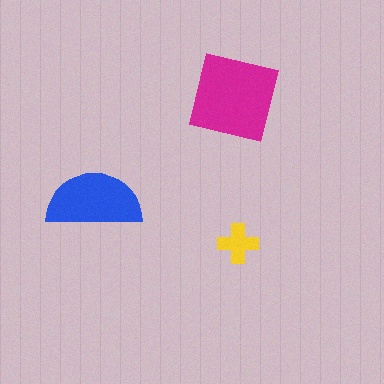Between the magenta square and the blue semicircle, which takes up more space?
The magenta square.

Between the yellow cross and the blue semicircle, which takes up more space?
The blue semicircle.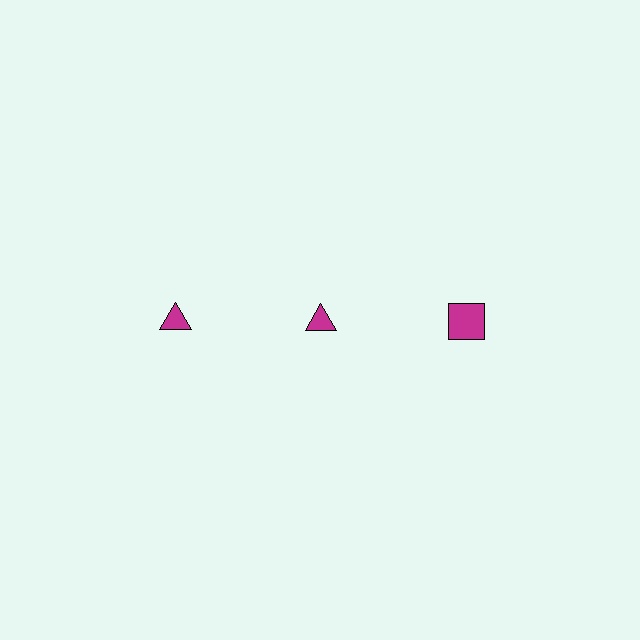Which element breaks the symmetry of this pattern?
The magenta square in the top row, center column breaks the symmetry. All other shapes are magenta triangles.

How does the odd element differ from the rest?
It has a different shape: square instead of triangle.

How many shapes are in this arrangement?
There are 3 shapes arranged in a grid pattern.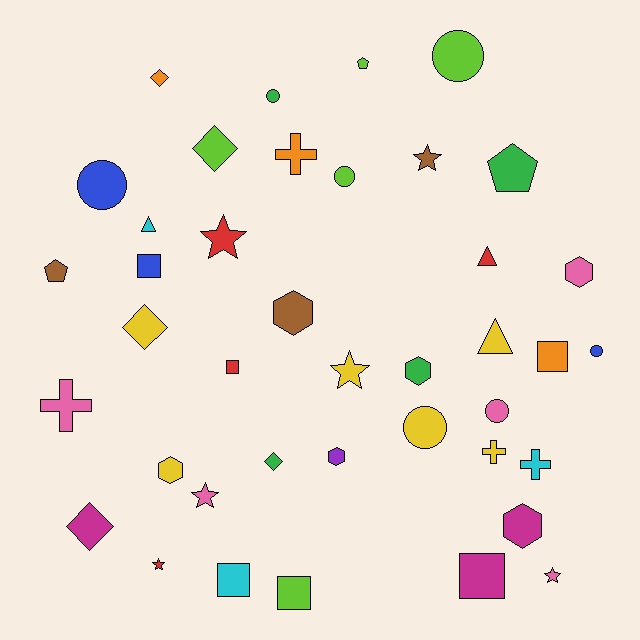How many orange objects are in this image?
There are 3 orange objects.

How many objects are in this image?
There are 40 objects.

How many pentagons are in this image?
There are 3 pentagons.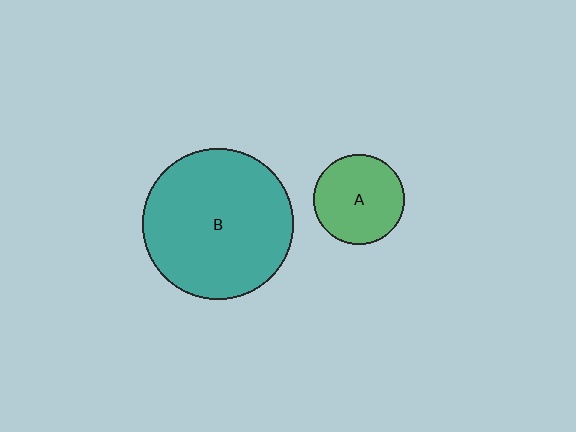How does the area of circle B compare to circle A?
Approximately 2.8 times.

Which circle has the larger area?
Circle B (teal).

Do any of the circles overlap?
No, none of the circles overlap.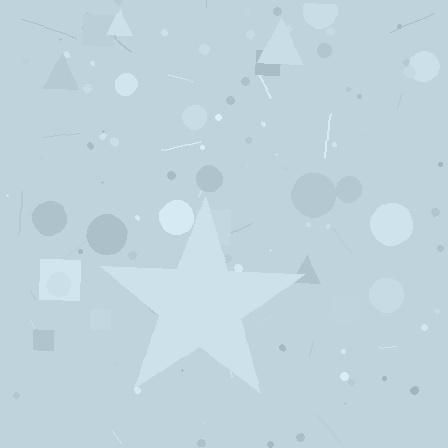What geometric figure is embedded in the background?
A star is embedded in the background.